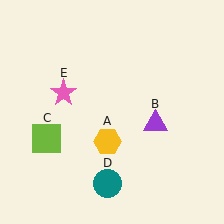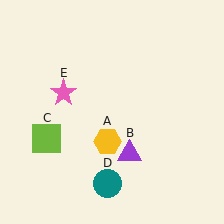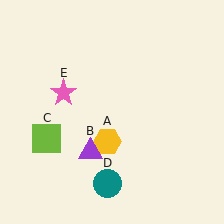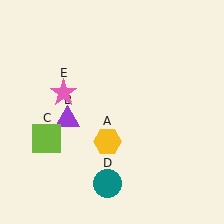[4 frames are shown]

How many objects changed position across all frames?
1 object changed position: purple triangle (object B).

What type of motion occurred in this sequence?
The purple triangle (object B) rotated clockwise around the center of the scene.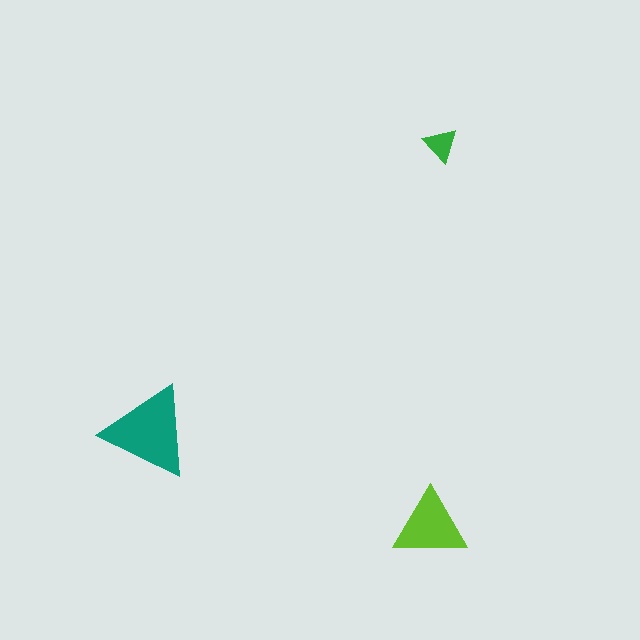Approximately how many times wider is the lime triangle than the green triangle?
About 2 times wider.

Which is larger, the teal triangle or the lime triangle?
The teal one.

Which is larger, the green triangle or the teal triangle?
The teal one.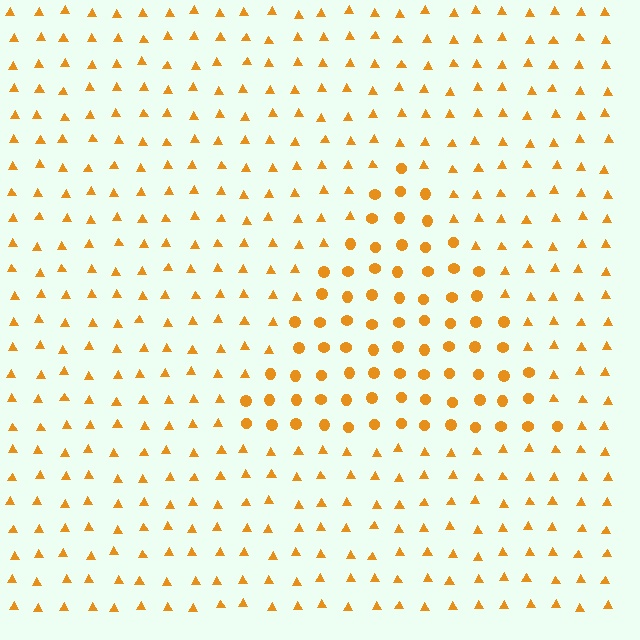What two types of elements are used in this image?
The image uses circles inside the triangle region and triangles outside it.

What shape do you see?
I see a triangle.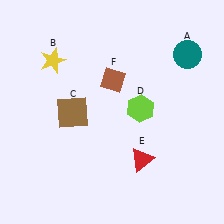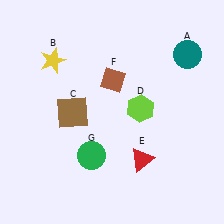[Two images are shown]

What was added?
A green circle (G) was added in Image 2.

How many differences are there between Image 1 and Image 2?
There is 1 difference between the two images.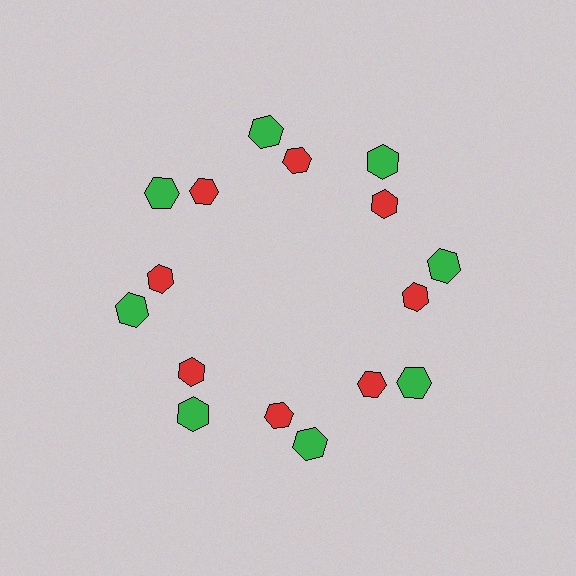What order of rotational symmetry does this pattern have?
This pattern has 8-fold rotational symmetry.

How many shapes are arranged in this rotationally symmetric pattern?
There are 16 shapes, arranged in 8 groups of 2.